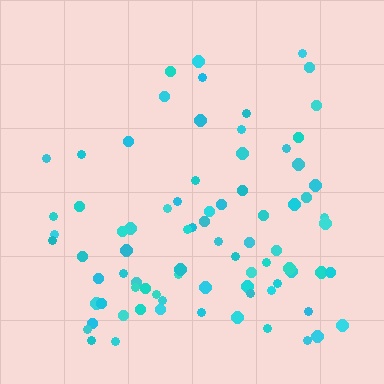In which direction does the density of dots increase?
From top to bottom, with the bottom side densest.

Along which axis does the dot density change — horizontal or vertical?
Vertical.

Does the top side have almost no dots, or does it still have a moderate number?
Still a moderate number, just noticeably fewer than the bottom.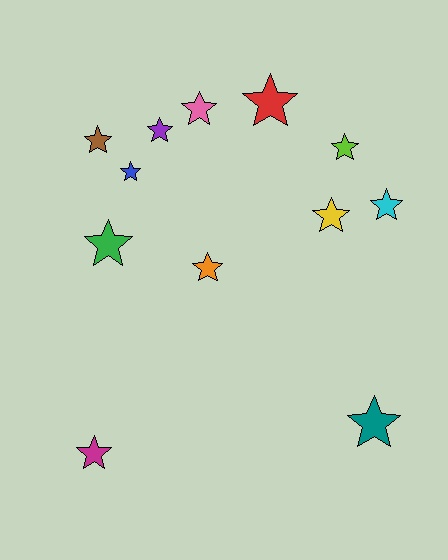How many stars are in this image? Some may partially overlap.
There are 12 stars.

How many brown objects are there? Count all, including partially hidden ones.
There is 1 brown object.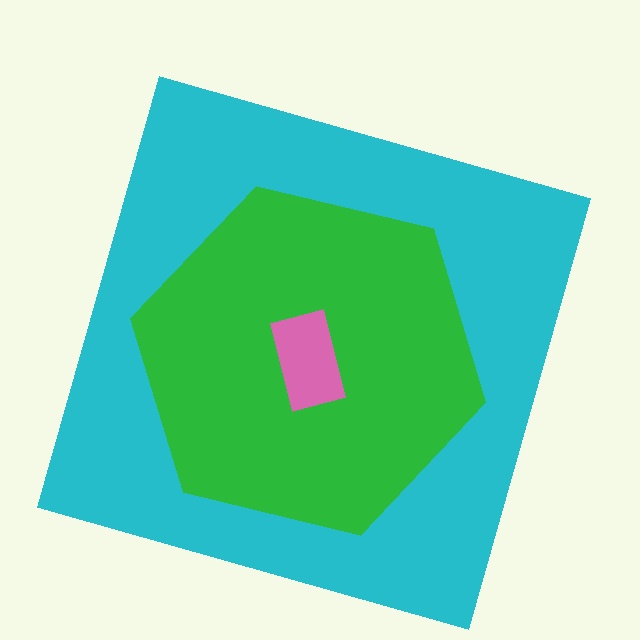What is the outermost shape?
The cyan square.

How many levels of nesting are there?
3.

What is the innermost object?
The pink rectangle.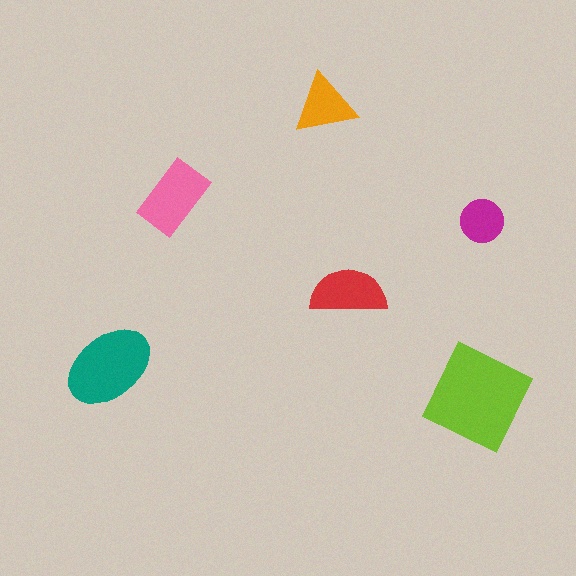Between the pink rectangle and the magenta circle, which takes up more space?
The pink rectangle.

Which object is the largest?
The lime diamond.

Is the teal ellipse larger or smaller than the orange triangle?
Larger.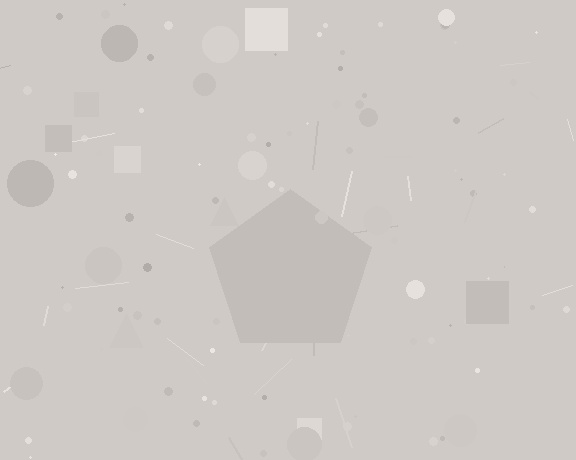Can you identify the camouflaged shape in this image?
The camouflaged shape is a pentagon.